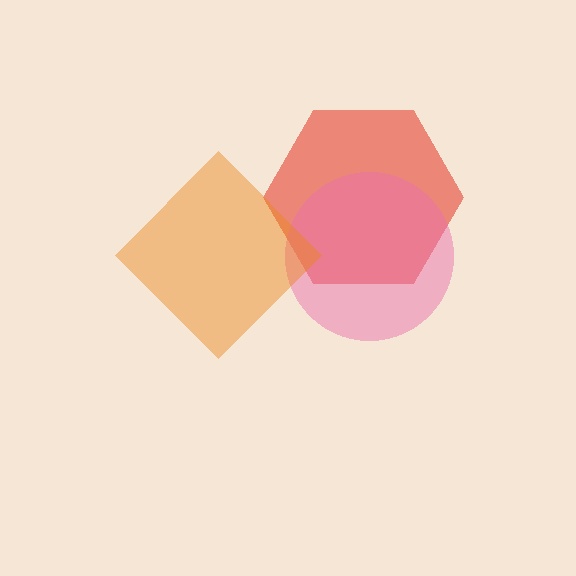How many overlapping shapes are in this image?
There are 3 overlapping shapes in the image.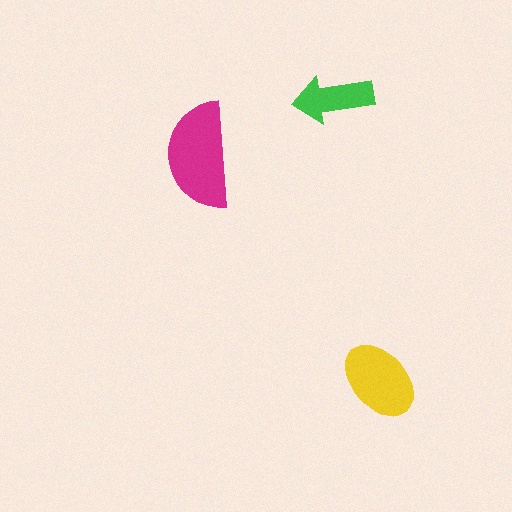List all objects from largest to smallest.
The magenta semicircle, the yellow ellipse, the green arrow.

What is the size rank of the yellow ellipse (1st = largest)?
2nd.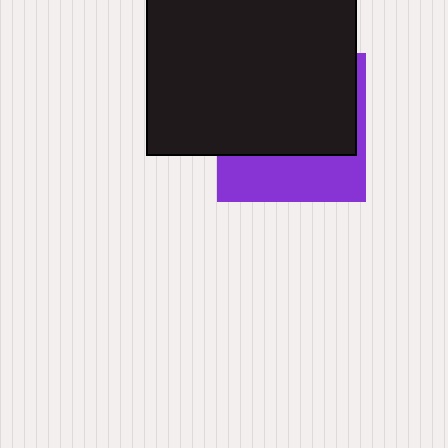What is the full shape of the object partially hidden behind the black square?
The partially hidden object is a purple square.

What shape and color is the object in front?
The object in front is a black square.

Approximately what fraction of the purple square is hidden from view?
Roughly 65% of the purple square is hidden behind the black square.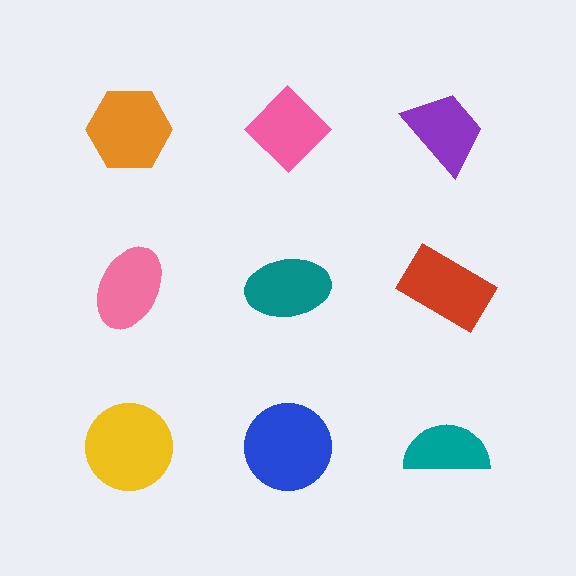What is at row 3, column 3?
A teal semicircle.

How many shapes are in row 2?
3 shapes.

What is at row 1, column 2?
A pink diamond.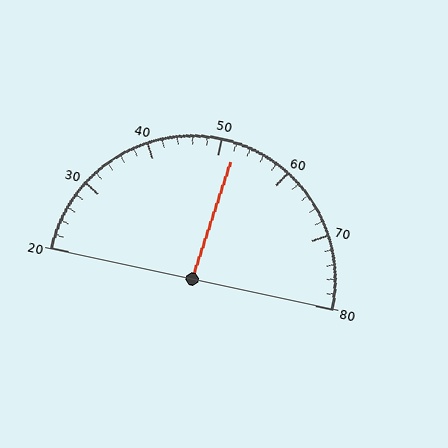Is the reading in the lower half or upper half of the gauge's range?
The reading is in the upper half of the range (20 to 80).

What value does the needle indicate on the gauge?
The needle indicates approximately 52.